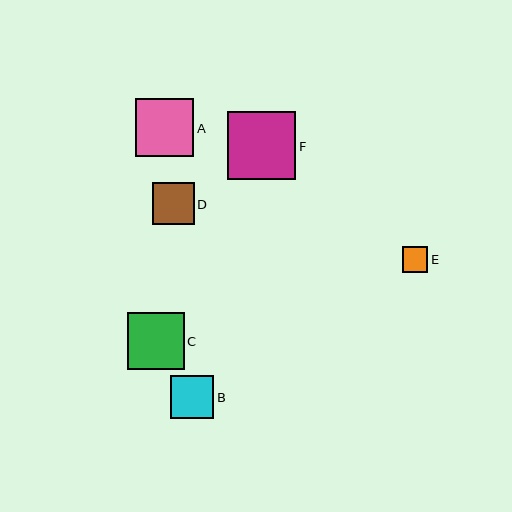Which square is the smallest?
Square E is the smallest with a size of approximately 25 pixels.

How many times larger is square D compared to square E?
Square D is approximately 1.6 times the size of square E.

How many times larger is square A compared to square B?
Square A is approximately 1.3 times the size of square B.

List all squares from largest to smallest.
From largest to smallest: F, A, C, B, D, E.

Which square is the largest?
Square F is the largest with a size of approximately 68 pixels.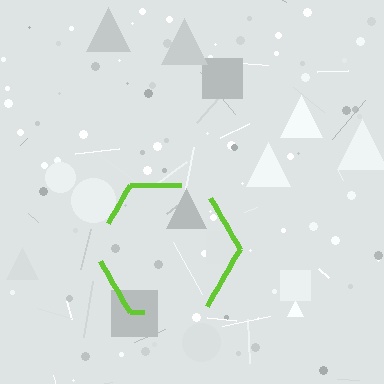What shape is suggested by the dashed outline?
The dashed outline suggests a hexagon.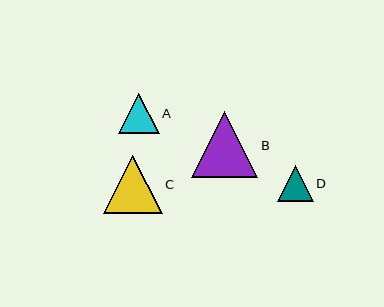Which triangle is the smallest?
Triangle D is the smallest with a size of approximately 36 pixels.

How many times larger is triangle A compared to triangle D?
Triangle A is approximately 1.1 times the size of triangle D.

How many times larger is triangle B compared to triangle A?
Triangle B is approximately 1.6 times the size of triangle A.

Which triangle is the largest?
Triangle B is the largest with a size of approximately 66 pixels.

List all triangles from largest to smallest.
From largest to smallest: B, C, A, D.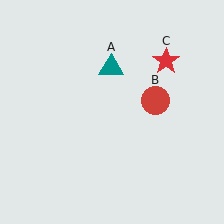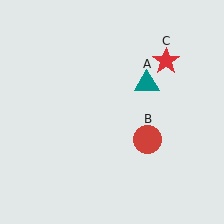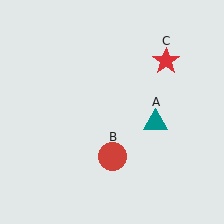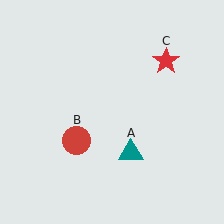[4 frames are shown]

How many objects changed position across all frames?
2 objects changed position: teal triangle (object A), red circle (object B).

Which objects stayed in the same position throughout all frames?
Red star (object C) remained stationary.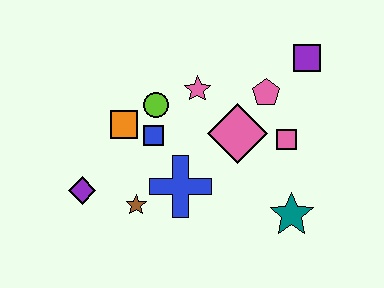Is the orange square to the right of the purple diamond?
Yes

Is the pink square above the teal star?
Yes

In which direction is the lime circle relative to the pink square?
The lime circle is to the left of the pink square.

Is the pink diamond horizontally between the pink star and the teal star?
Yes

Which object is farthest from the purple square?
The purple diamond is farthest from the purple square.